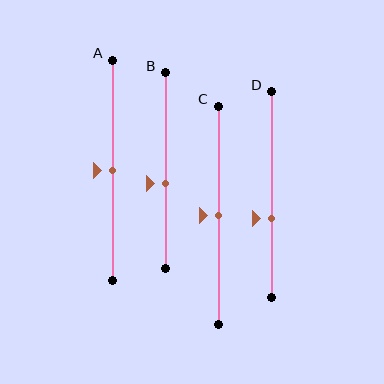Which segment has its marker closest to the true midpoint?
Segment A has its marker closest to the true midpoint.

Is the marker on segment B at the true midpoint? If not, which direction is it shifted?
No, the marker on segment B is shifted downward by about 7% of the segment length.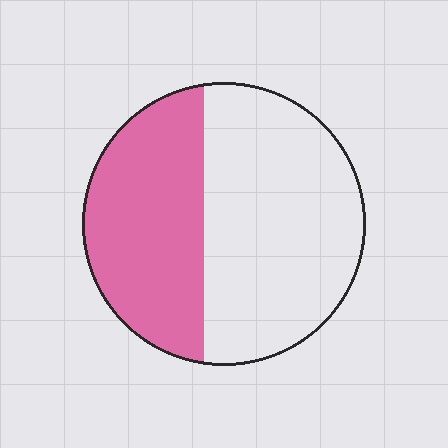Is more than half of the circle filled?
No.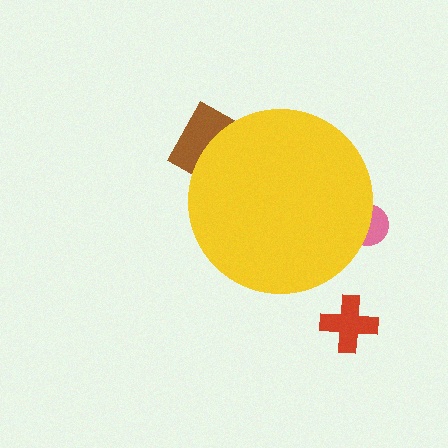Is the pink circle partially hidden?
Yes, the pink circle is partially hidden behind the yellow circle.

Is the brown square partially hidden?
Yes, the brown square is partially hidden behind the yellow circle.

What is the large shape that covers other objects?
A yellow circle.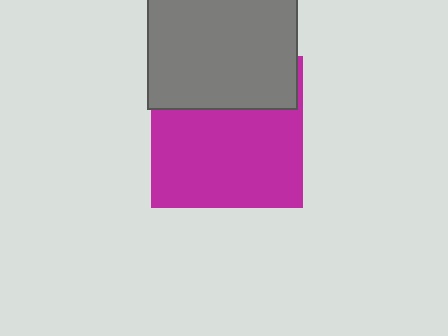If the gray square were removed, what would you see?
You would see the complete magenta square.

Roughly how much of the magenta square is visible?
Most of it is visible (roughly 66%).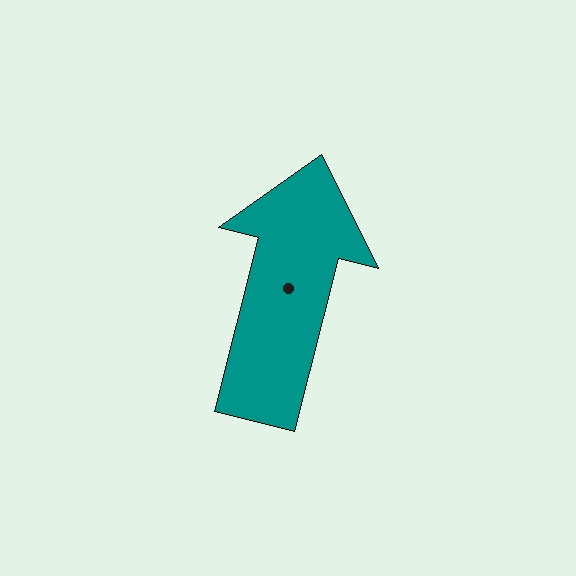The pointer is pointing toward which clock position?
Roughly 12 o'clock.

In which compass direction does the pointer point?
North.